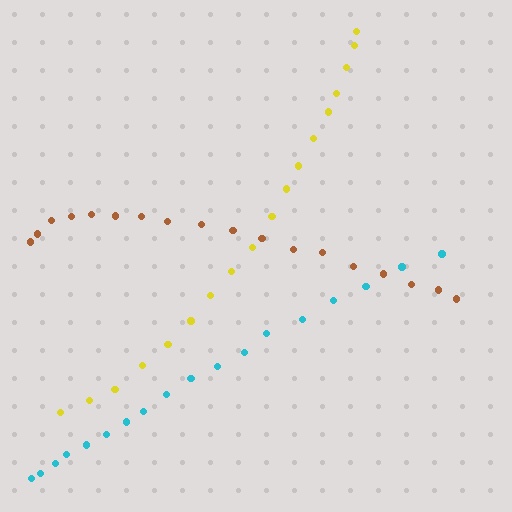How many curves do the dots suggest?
There are 3 distinct paths.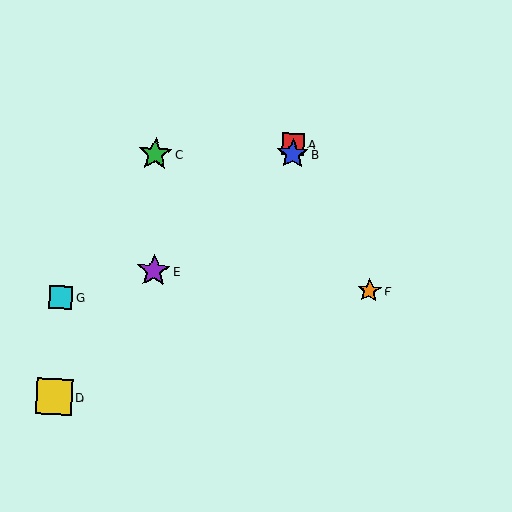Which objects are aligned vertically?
Objects A, B are aligned vertically.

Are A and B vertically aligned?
Yes, both are at x≈293.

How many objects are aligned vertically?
2 objects (A, B) are aligned vertically.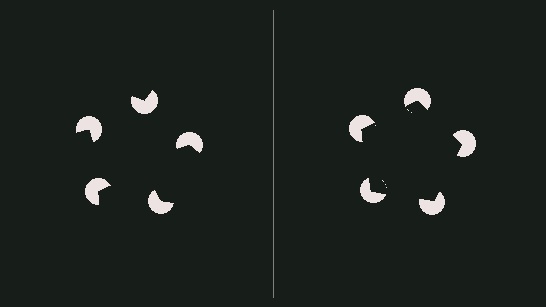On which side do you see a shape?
An illusory pentagon appears on the right side. On the left side the wedge cuts are rotated, so no coherent shape forms.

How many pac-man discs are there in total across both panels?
10 — 5 on each side.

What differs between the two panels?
The pac-man discs are positioned identically on both sides; only the wedge orientations differ. On the right they align to a pentagon; on the left they are misaligned.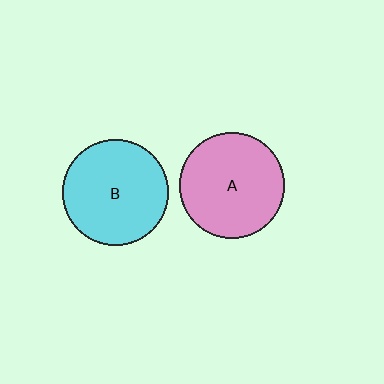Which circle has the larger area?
Circle B (cyan).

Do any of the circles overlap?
No, none of the circles overlap.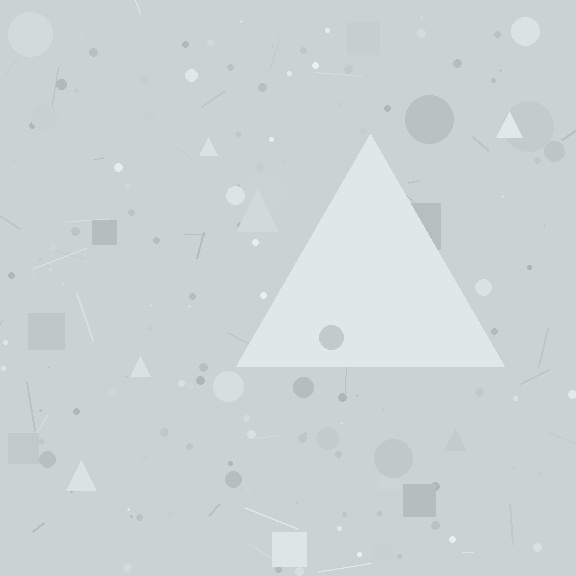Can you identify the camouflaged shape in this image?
The camouflaged shape is a triangle.